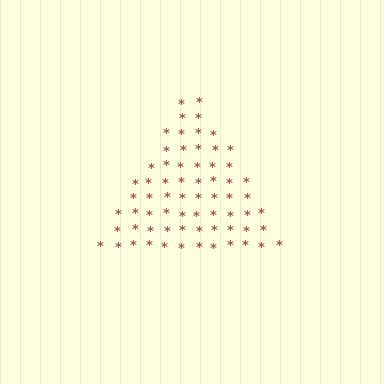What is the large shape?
The large shape is a triangle.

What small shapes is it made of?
It is made of small asterisks.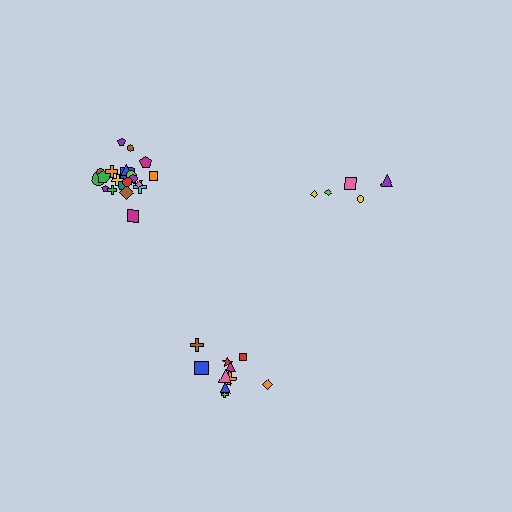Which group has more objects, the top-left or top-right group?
The top-left group.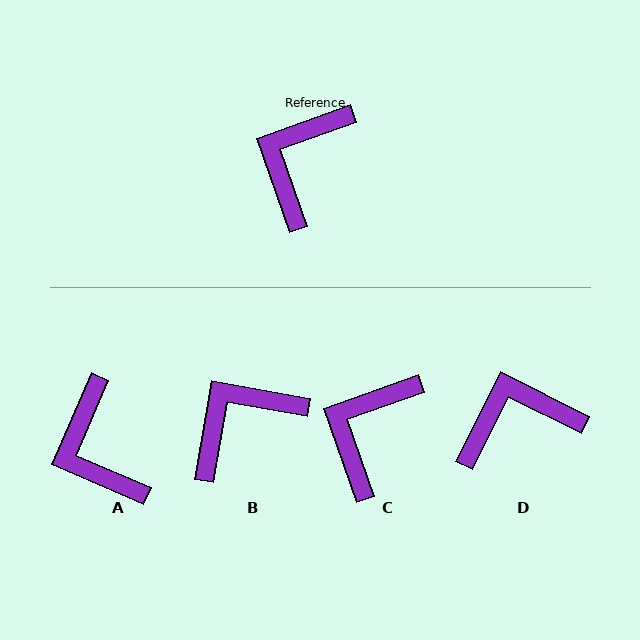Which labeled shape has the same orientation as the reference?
C.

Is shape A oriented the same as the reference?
No, it is off by about 47 degrees.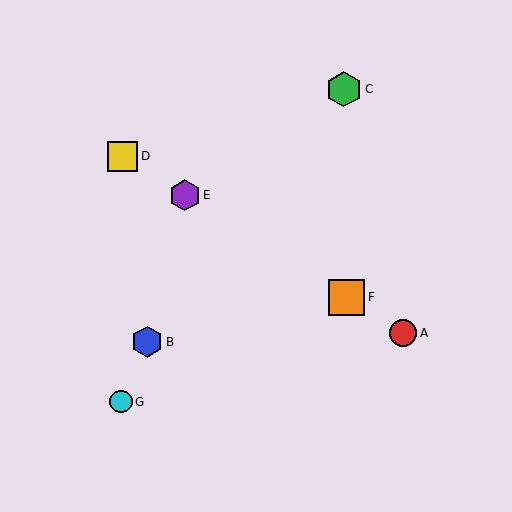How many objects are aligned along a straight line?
4 objects (A, D, E, F) are aligned along a straight line.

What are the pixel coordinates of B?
Object B is at (147, 342).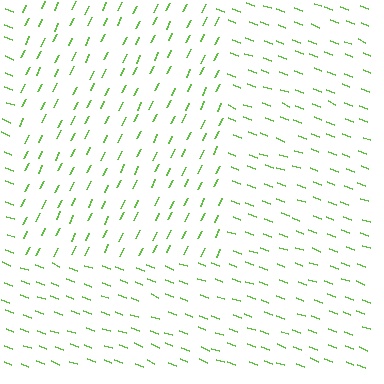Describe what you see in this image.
The image is filled with small lime line segments. A rectangle region in the image has lines oriented differently from the surrounding lines, creating a visible texture boundary.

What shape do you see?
I see a rectangle.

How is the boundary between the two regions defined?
The boundary is defined purely by a change in line orientation (approximately 84 degrees difference). All lines are the same color and thickness.